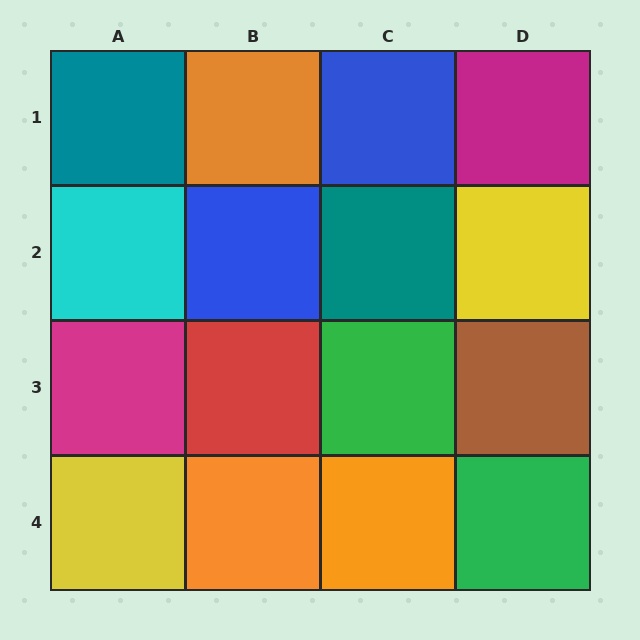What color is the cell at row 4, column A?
Yellow.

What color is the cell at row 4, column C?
Orange.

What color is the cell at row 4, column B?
Orange.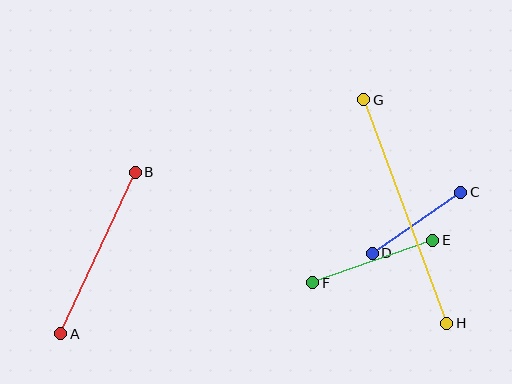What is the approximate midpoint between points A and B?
The midpoint is at approximately (98, 253) pixels.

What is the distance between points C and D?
The distance is approximately 108 pixels.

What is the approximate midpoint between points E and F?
The midpoint is at approximately (373, 261) pixels.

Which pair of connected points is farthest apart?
Points G and H are farthest apart.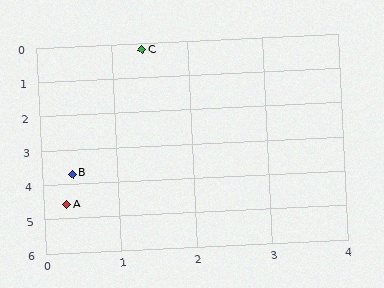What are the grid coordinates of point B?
Point B is at approximately (0.4, 3.7).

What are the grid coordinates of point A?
Point A is at approximately (0.3, 4.6).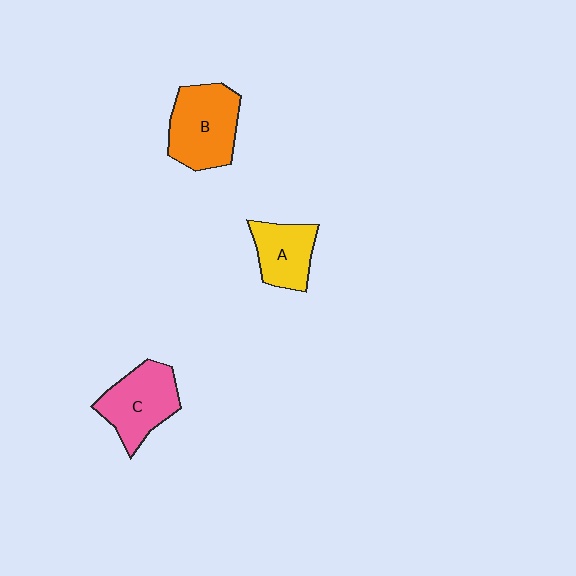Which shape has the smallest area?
Shape A (yellow).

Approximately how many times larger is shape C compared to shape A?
Approximately 1.3 times.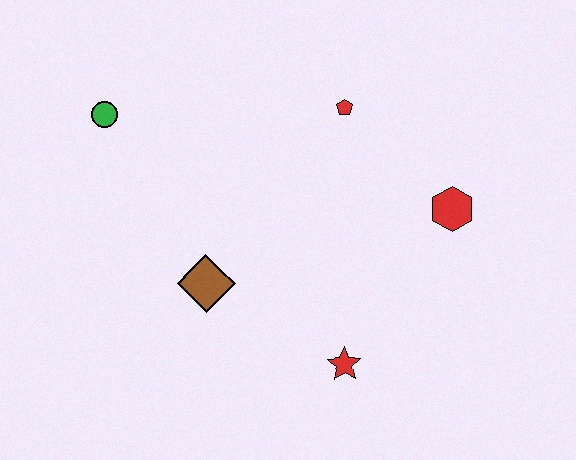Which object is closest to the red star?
The brown diamond is closest to the red star.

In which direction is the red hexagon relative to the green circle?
The red hexagon is to the right of the green circle.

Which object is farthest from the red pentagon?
The red star is farthest from the red pentagon.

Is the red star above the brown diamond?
No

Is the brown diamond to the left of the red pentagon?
Yes